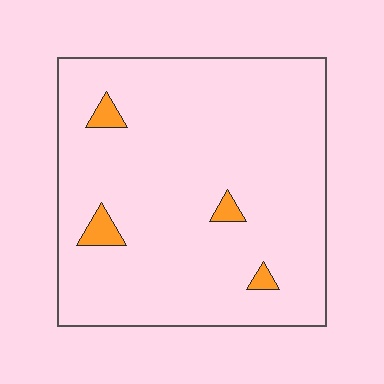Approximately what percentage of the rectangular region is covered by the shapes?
Approximately 5%.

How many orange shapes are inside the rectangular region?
4.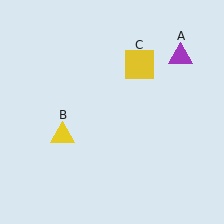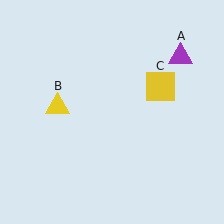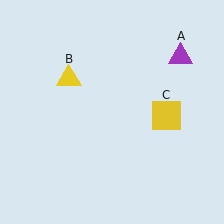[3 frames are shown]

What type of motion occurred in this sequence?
The yellow triangle (object B), yellow square (object C) rotated clockwise around the center of the scene.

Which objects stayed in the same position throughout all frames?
Purple triangle (object A) remained stationary.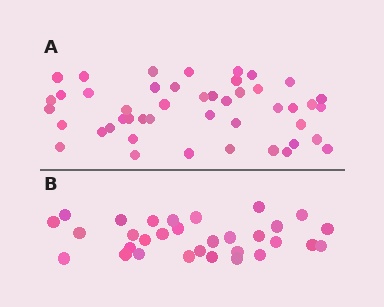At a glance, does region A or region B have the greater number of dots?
Region A (the top region) has more dots.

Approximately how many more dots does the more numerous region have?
Region A has approximately 15 more dots than region B.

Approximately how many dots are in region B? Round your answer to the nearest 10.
About 30 dots. (The exact count is 31, which rounds to 30.)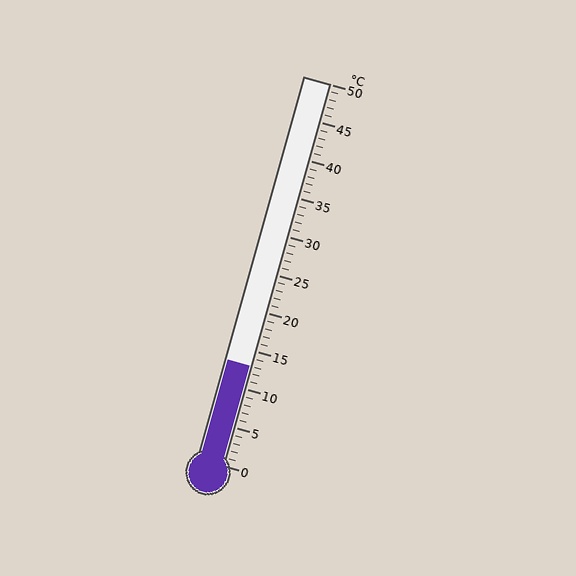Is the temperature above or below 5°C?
The temperature is above 5°C.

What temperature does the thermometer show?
The thermometer shows approximately 13°C.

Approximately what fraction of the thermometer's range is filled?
The thermometer is filled to approximately 25% of its range.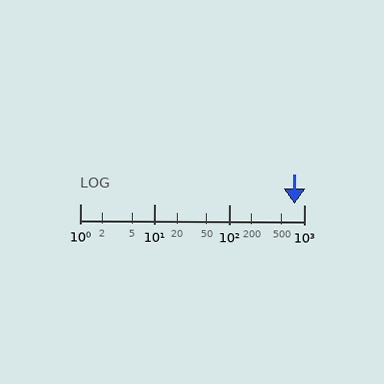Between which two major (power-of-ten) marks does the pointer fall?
The pointer is between 100 and 1000.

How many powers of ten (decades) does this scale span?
The scale spans 3 decades, from 1 to 1000.